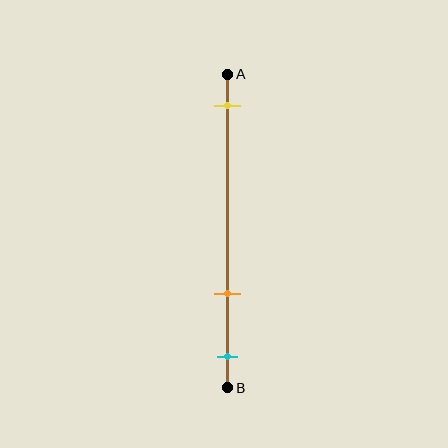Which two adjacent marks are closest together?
The orange and cyan marks are the closest adjacent pair.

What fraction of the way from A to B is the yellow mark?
The yellow mark is approximately 10% (0.1) of the way from A to B.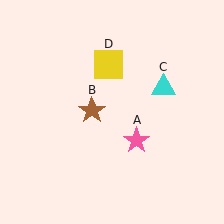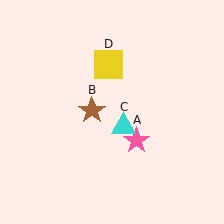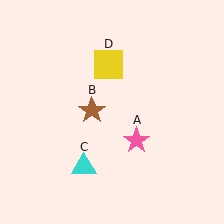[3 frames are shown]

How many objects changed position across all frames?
1 object changed position: cyan triangle (object C).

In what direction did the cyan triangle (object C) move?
The cyan triangle (object C) moved down and to the left.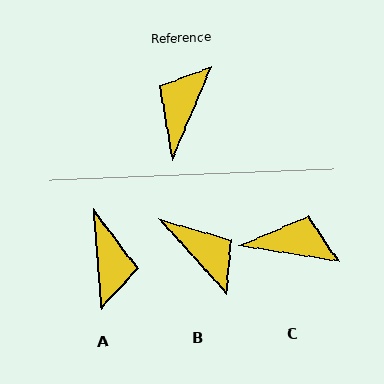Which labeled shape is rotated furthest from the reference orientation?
A, about 153 degrees away.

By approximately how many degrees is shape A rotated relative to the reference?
Approximately 153 degrees clockwise.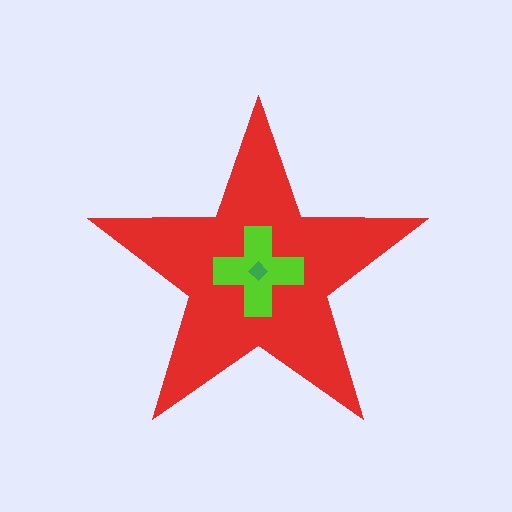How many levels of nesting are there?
3.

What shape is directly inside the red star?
The lime cross.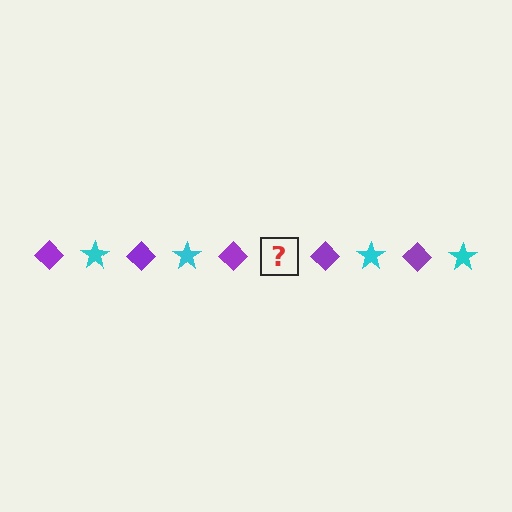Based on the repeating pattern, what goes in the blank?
The blank should be a cyan star.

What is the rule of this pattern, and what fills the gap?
The rule is that the pattern alternates between purple diamond and cyan star. The gap should be filled with a cyan star.